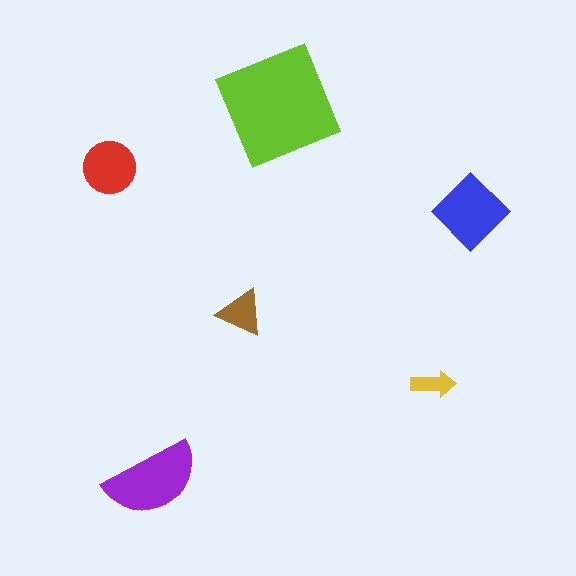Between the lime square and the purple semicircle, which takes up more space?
The lime square.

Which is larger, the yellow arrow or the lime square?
The lime square.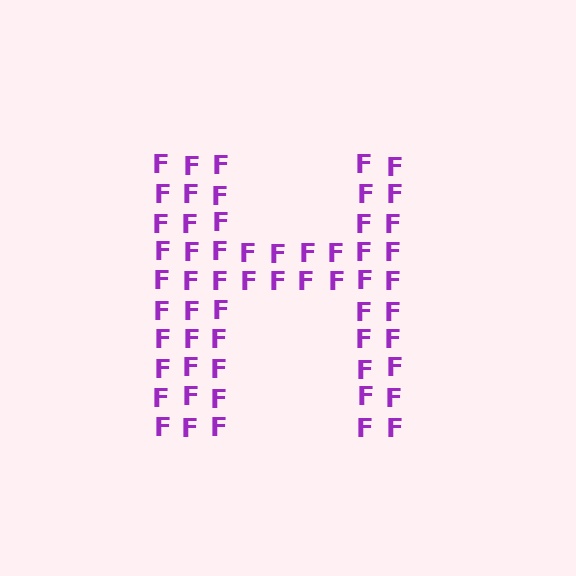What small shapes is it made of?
It is made of small letter F's.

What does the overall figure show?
The overall figure shows the letter H.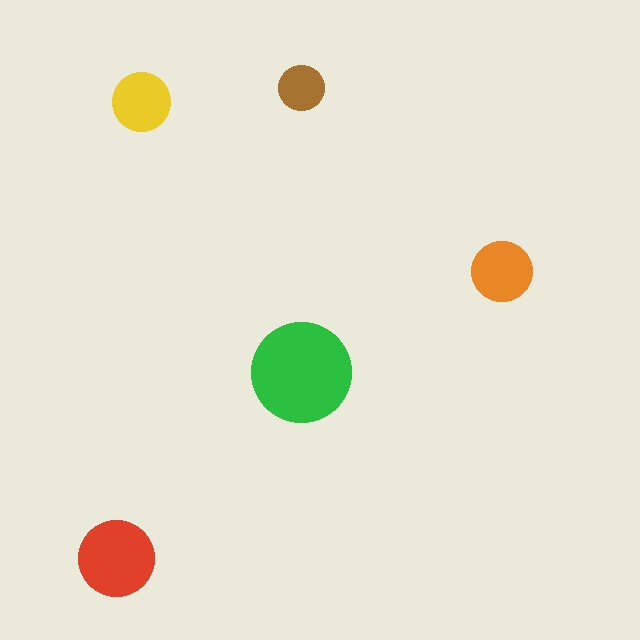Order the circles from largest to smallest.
the green one, the red one, the orange one, the yellow one, the brown one.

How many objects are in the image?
There are 5 objects in the image.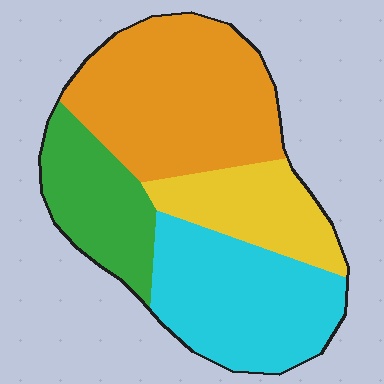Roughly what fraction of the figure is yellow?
Yellow takes up between a sixth and a third of the figure.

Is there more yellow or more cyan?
Cyan.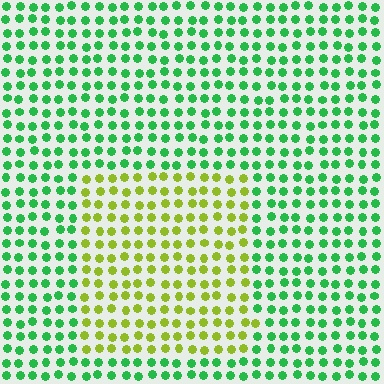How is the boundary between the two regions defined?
The boundary is defined purely by a slight shift in hue (about 56 degrees). Spacing, size, and orientation are identical on both sides.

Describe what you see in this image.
The image is filled with small green elements in a uniform arrangement. A rectangle-shaped region is visible where the elements are tinted to a slightly different hue, forming a subtle color boundary.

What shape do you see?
I see a rectangle.